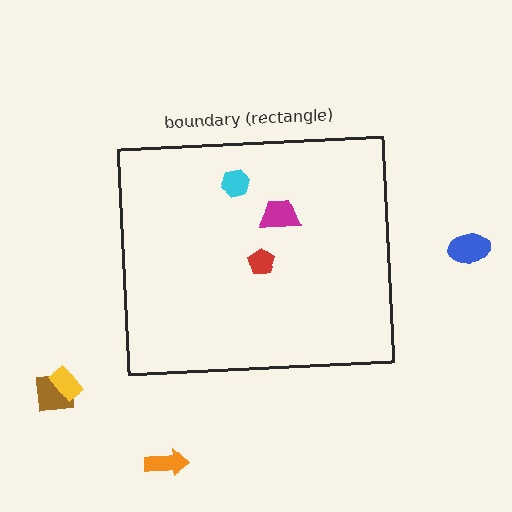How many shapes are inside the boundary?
3 inside, 4 outside.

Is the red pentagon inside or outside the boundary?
Inside.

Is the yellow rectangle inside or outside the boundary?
Outside.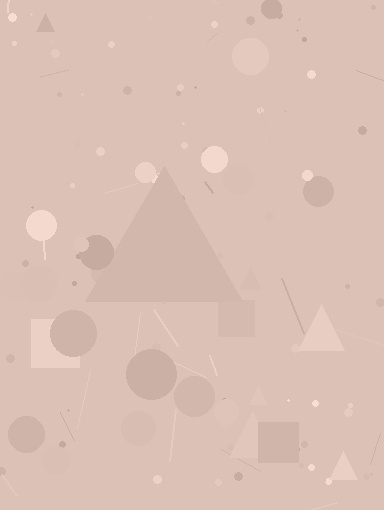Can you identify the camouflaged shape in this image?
The camouflaged shape is a triangle.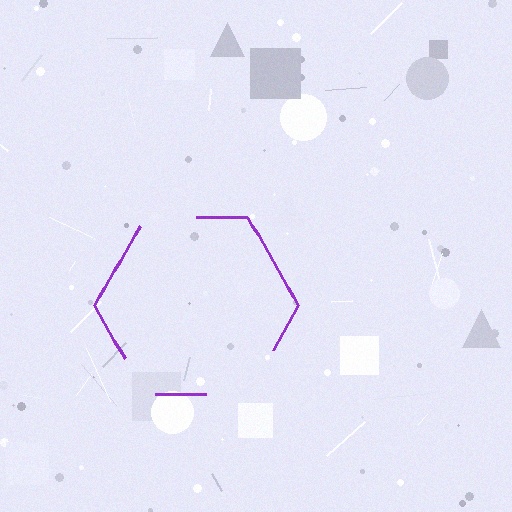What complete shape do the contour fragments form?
The contour fragments form a hexagon.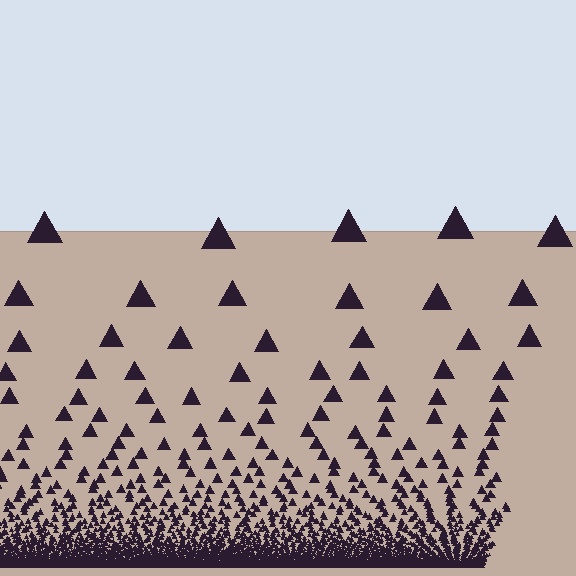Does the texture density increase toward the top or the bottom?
Density increases toward the bottom.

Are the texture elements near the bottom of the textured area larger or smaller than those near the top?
Smaller. The gradient is inverted — elements near the bottom are smaller and denser.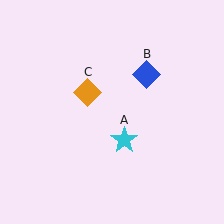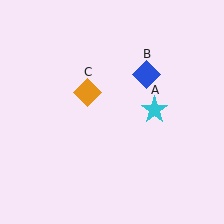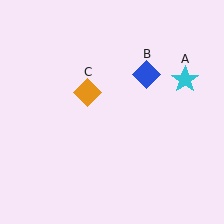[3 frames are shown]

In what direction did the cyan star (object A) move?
The cyan star (object A) moved up and to the right.